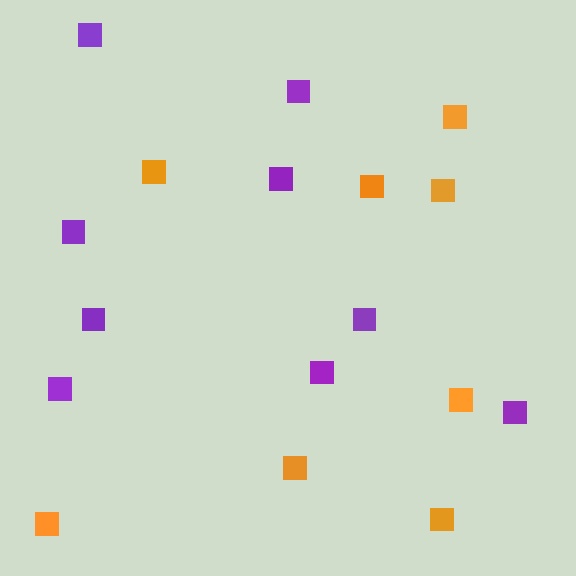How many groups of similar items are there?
There are 2 groups: one group of purple squares (9) and one group of orange squares (8).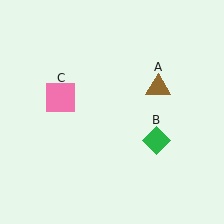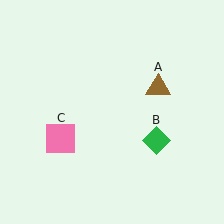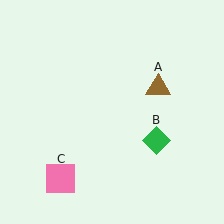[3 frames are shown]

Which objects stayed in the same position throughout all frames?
Brown triangle (object A) and green diamond (object B) remained stationary.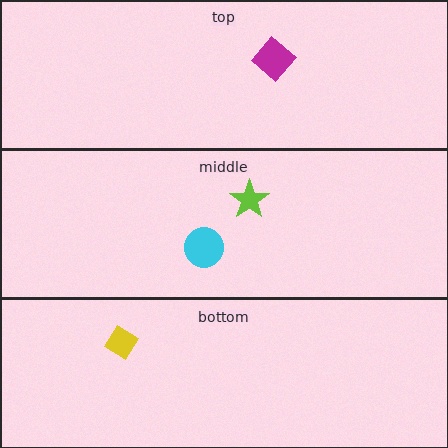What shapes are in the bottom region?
The yellow diamond.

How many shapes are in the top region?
1.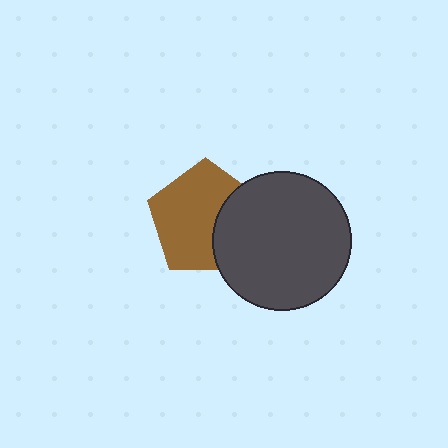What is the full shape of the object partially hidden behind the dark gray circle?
The partially hidden object is a brown pentagon.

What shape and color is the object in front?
The object in front is a dark gray circle.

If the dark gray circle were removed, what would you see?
You would see the complete brown pentagon.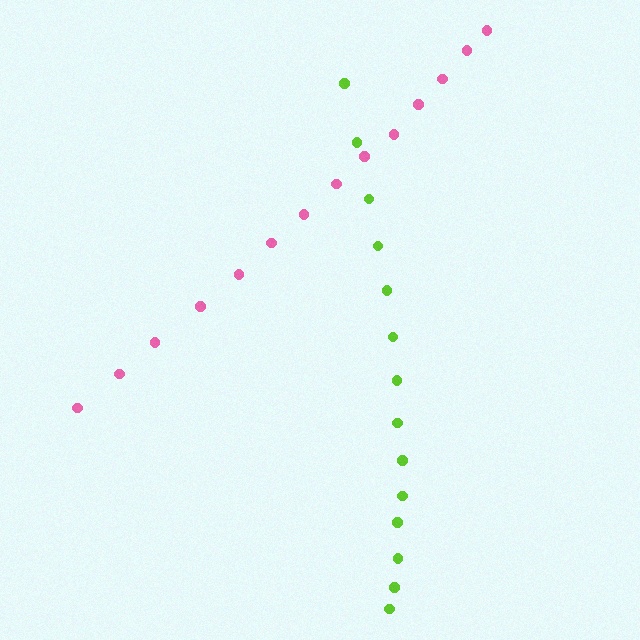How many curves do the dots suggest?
There are 2 distinct paths.